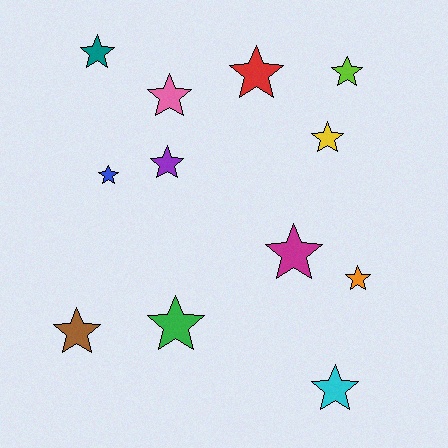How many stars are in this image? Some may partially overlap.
There are 12 stars.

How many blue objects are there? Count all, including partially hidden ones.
There is 1 blue object.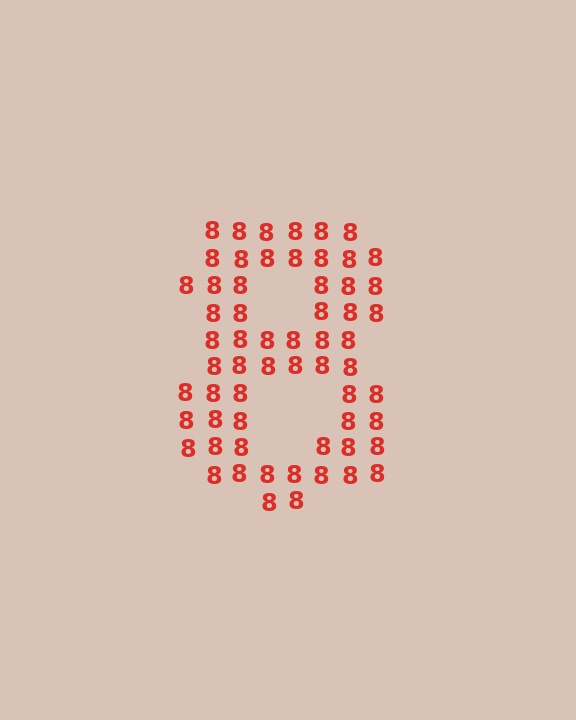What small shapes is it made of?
It is made of small digit 8's.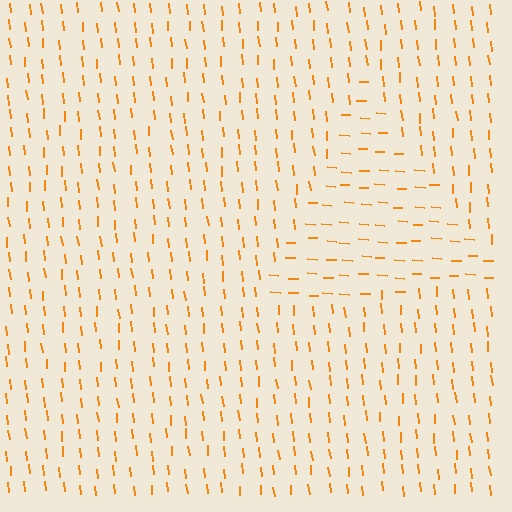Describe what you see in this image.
The image is filled with small orange line segments. A triangle region in the image has lines oriented differently from the surrounding lines, creating a visible texture boundary.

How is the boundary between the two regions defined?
The boundary is defined purely by a change in line orientation (approximately 81 degrees difference). All lines are the same color and thickness.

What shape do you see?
I see a triangle.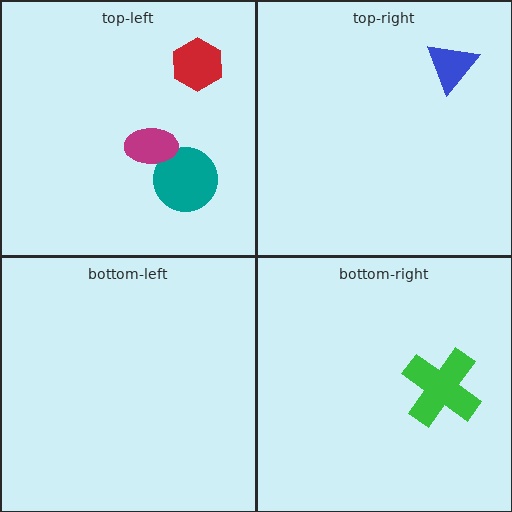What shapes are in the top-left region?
The red hexagon, the teal circle, the magenta ellipse.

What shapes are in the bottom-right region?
The green cross.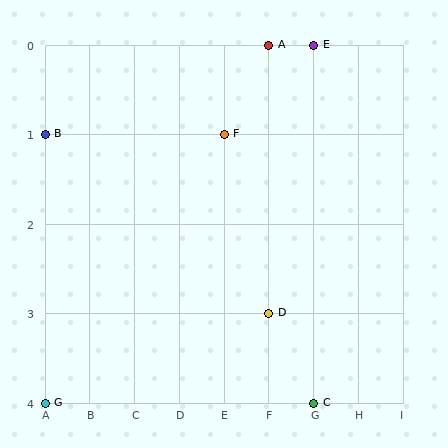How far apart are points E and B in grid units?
Points E and B are 6 columns and 1 row apart (about 6.1 grid units diagonally).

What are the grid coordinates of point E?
Point E is at grid coordinates (G, 0).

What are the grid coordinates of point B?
Point B is at grid coordinates (A, 1).